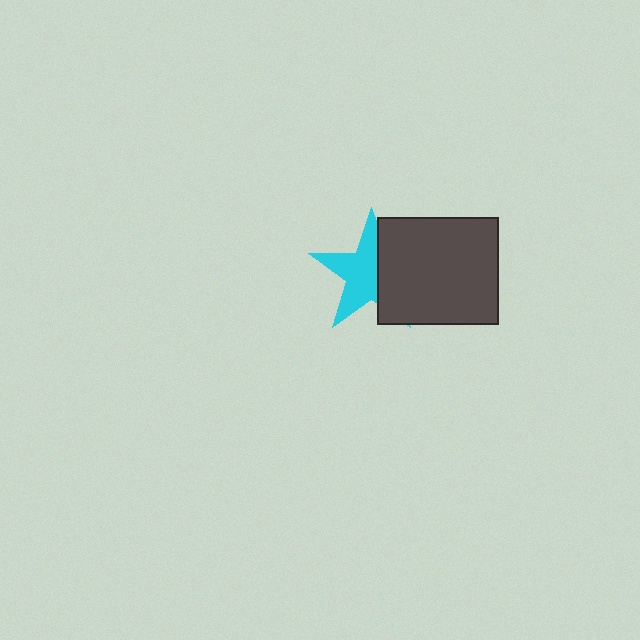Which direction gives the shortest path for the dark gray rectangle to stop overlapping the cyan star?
Moving right gives the shortest separation.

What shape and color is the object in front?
The object in front is a dark gray rectangle.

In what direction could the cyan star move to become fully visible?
The cyan star could move left. That would shift it out from behind the dark gray rectangle entirely.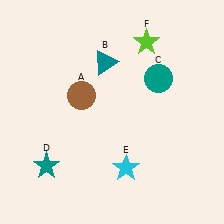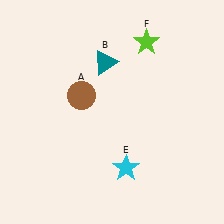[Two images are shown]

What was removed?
The teal star (D), the teal circle (C) were removed in Image 2.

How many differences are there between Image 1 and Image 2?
There are 2 differences between the two images.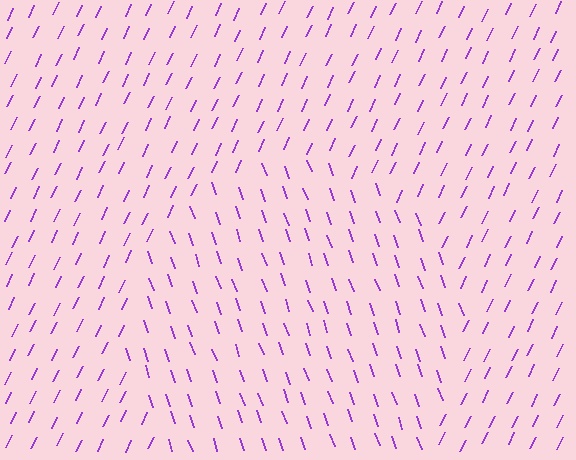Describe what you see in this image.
The image is filled with small purple line segments. A circle region in the image has lines oriented differently from the surrounding lines, creating a visible texture boundary.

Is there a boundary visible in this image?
Yes, there is a texture boundary formed by a change in line orientation.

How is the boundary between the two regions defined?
The boundary is defined purely by a change in line orientation (approximately 45 degrees difference). All lines are the same color and thickness.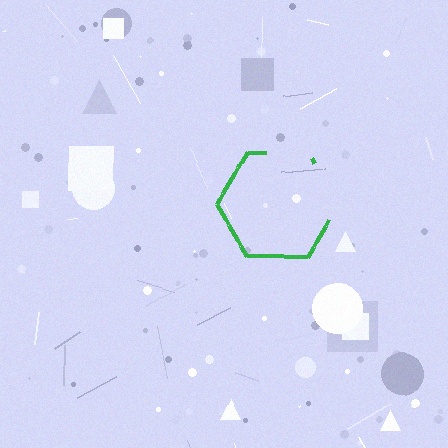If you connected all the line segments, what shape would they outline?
They would outline a hexagon.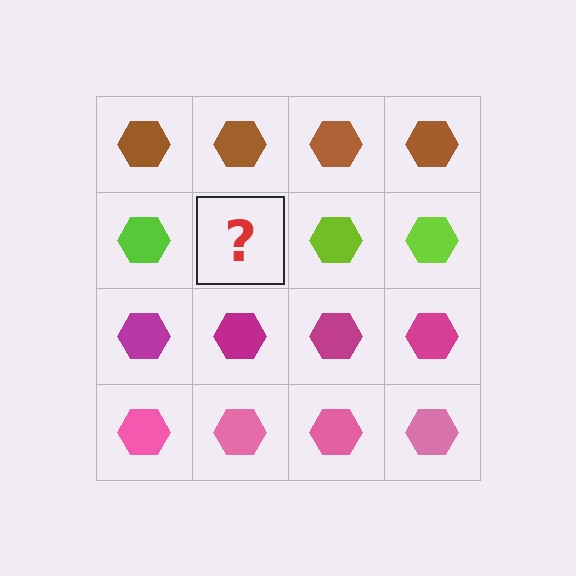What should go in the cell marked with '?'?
The missing cell should contain a lime hexagon.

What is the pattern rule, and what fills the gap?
The rule is that each row has a consistent color. The gap should be filled with a lime hexagon.